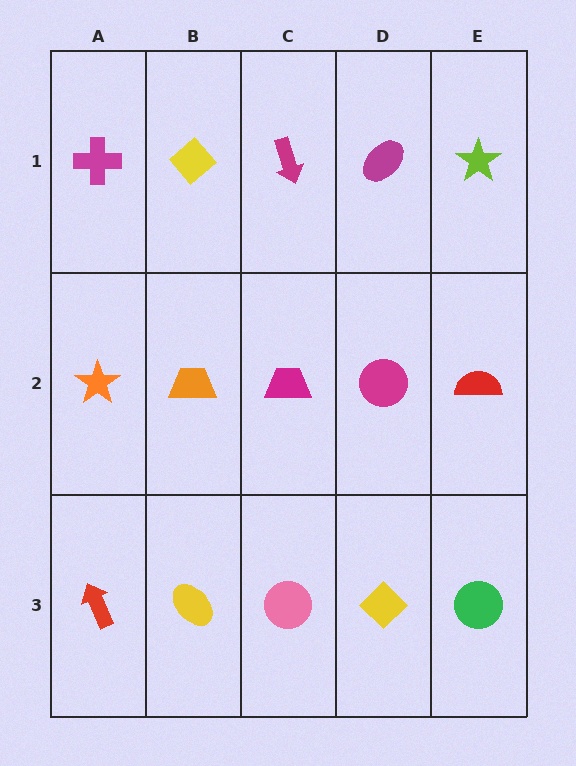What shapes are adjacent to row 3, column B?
An orange trapezoid (row 2, column B), a red arrow (row 3, column A), a pink circle (row 3, column C).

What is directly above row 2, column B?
A yellow diamond.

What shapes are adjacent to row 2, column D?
A magenta ellipse (row 1, column D), a yellow diamond (row 3, column D), a magenta trapezoid (row 2, column C), a red semicircle (row 2, column E).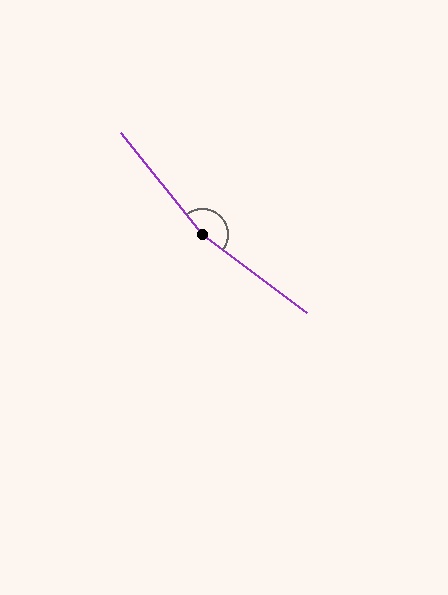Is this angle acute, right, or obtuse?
It is obtuse.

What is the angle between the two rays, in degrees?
Approximately 166 degrees.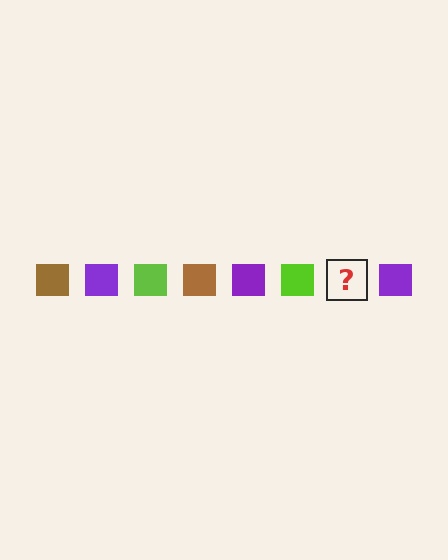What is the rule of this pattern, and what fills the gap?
The rule is that the pattern cycles through brown, purple, lime squares. The gap should be filled with a brown square.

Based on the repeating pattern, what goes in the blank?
The blank should be a brown square.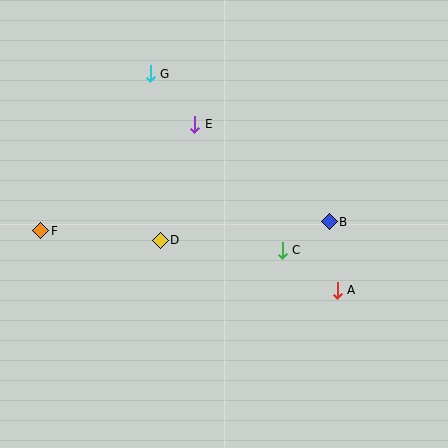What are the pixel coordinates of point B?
Point B is at (329, 222).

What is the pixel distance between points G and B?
The distance between G and B is 232 pixels.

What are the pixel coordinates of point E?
Point E is at (195, 124).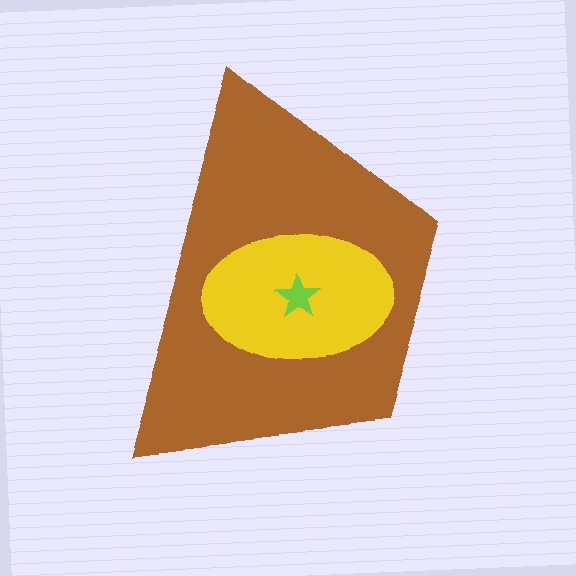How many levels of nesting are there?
3.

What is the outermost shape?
The brown trapezoid.